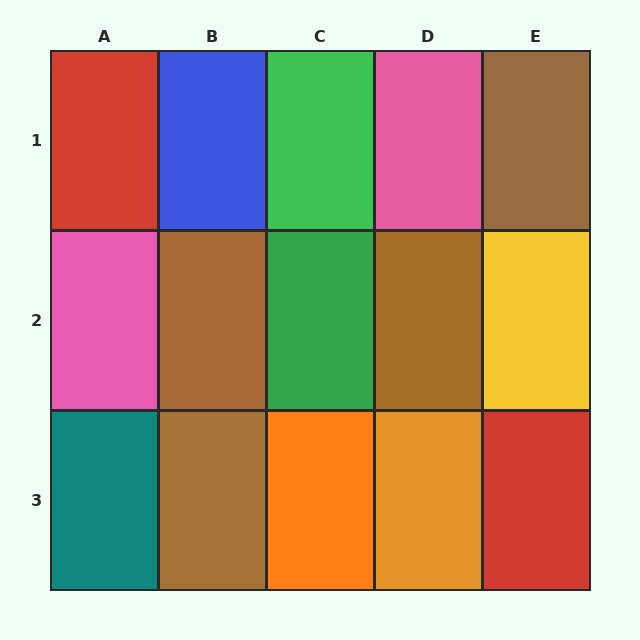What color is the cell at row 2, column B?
Brown.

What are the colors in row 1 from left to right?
Red, blue, green, pink, brown.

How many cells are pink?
2 cells are pink.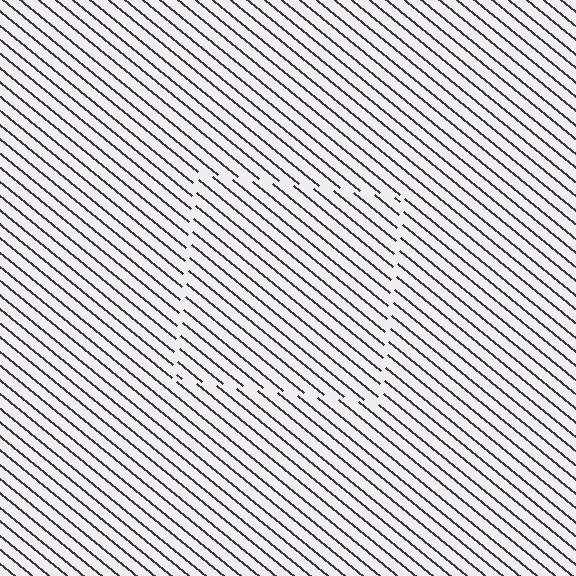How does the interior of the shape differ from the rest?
The interior of the shape contains the same grating, shifted by half a period — the contour is defined by the phase discontinuity where line-ends from the inner and outer gratings abut.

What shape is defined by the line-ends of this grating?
An illusory square. The interior of the shape contains the same grating, shifted by half a period — the contour is defined by the phase discontinuity where line-ends from the inner and outer gratings abut.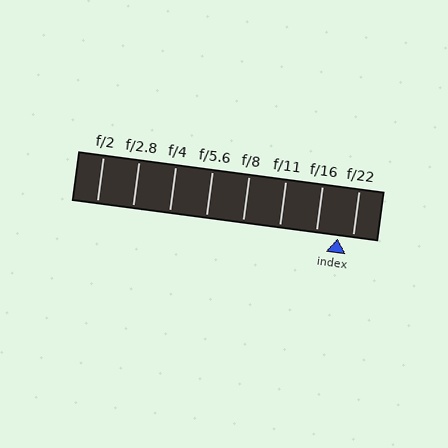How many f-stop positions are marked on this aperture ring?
There are 8 f-stop positions marked.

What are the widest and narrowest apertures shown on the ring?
The widest aperture shown is f/2 and the narrowest is f/22.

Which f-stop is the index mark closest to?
The index mark is closest to f/22.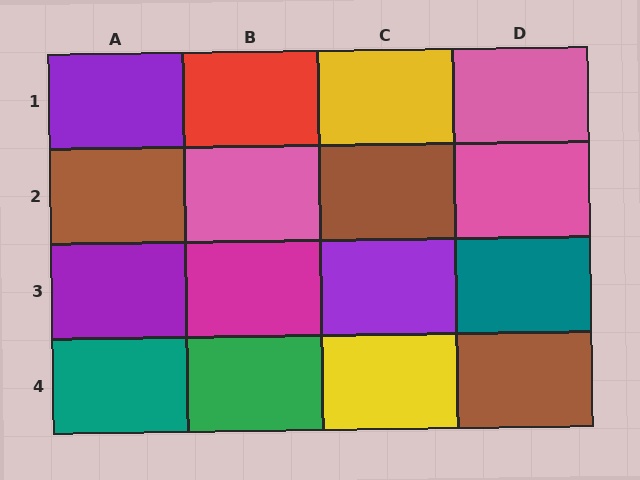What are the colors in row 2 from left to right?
Brown, pink, brown, pink.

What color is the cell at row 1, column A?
Purple.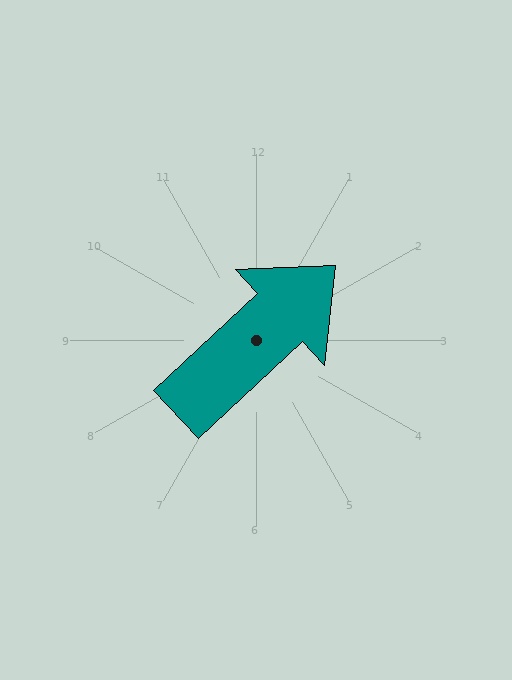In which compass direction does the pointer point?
Northeast.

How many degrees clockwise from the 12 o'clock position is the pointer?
Approximately 47 degrees.